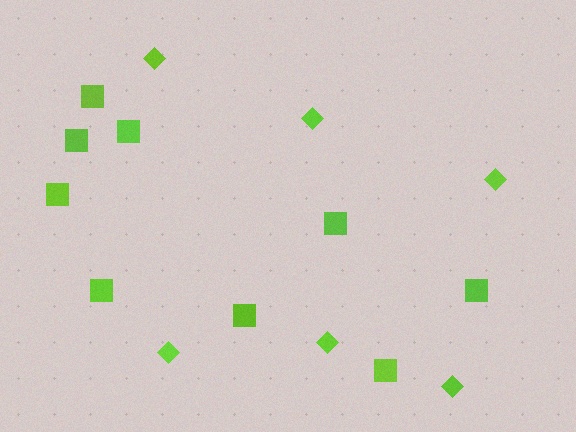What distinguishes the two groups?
There are 2 groups: one group of diamonds (6) and one group of squares (9).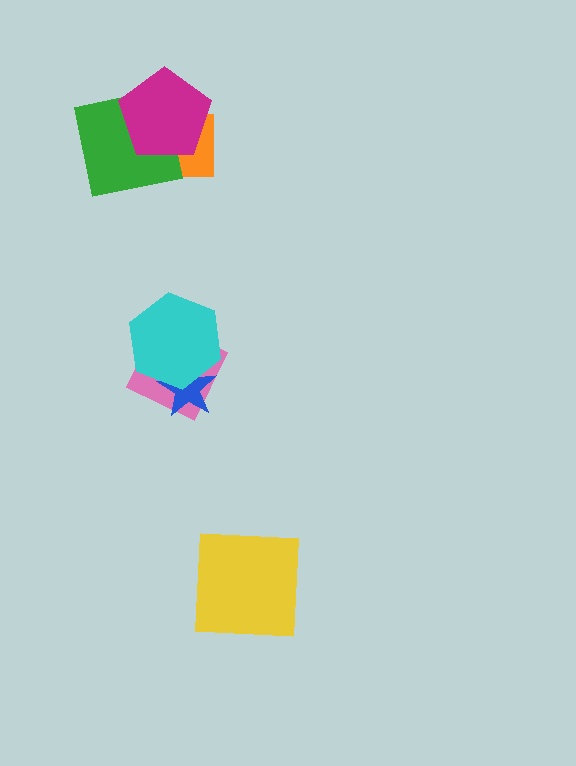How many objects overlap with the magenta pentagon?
2 objects overlap with the magenta pentagon.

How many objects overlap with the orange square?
2 objects overlap with the orange square.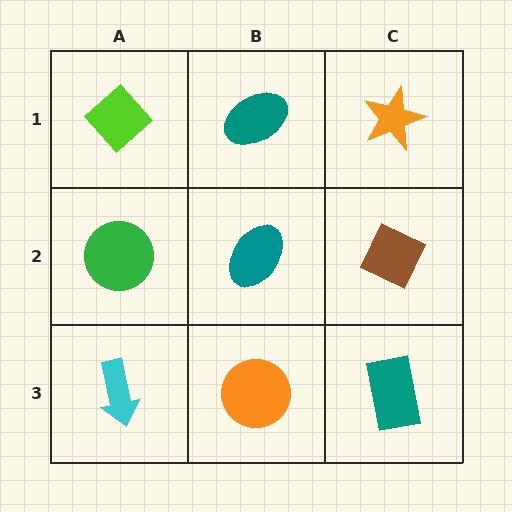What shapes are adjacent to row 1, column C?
A brown diamond (row 2, column C), a teal ellipse (row 1, column B).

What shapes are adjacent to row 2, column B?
A teal ellipse (row 1, column B), an orange circle (row 3, column B), a green circle (row 2, column A), a brown diamond (row 2, column C).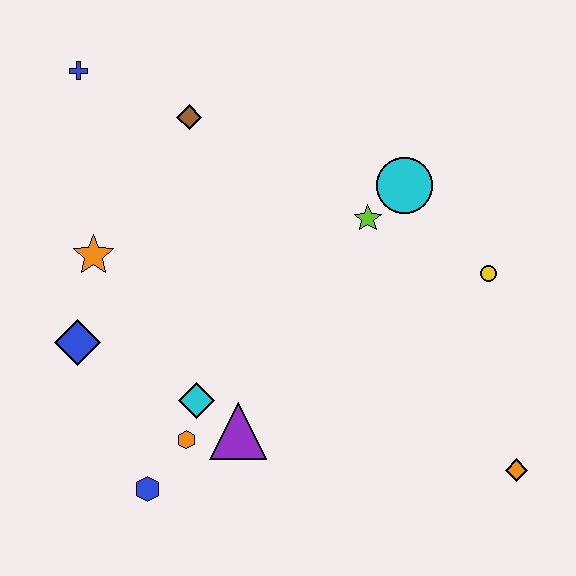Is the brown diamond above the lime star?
Yes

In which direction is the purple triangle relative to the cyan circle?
The purple triangle is below the cyan circle.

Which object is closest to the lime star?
The cyan circle is closest to the lime star.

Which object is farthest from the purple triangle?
The blue cross is farthest from the purple triangle.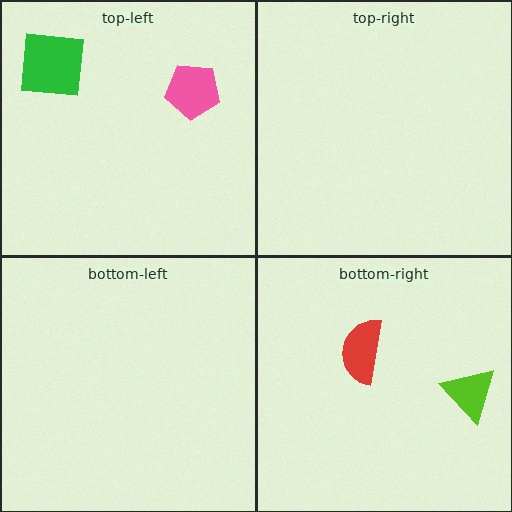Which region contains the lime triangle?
The bottom-right region.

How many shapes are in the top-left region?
2.